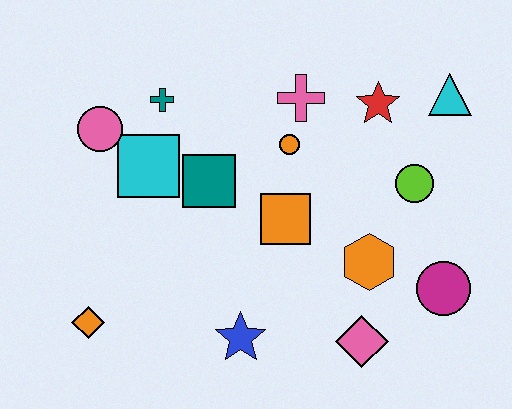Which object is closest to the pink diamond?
The orange hexagon is closest to the pink diamond.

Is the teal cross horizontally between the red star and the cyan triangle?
No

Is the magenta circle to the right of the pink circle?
Yes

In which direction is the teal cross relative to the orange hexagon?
The teal cross is to the left of the orange hexagon.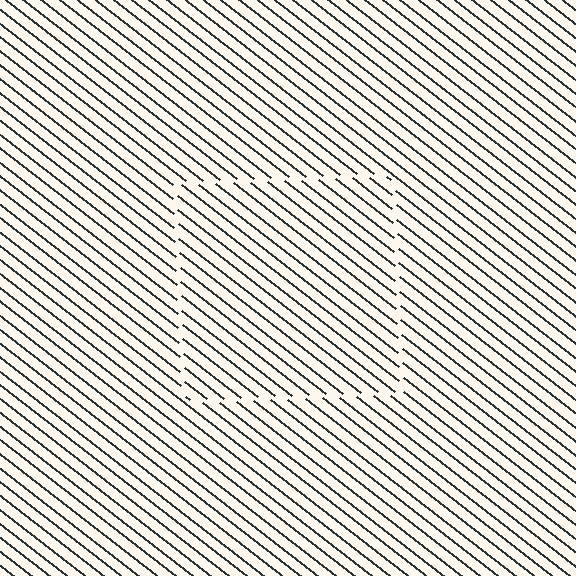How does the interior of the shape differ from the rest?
The interior of the shape contains the same grating, shifted by half a period — the contour is defined by the phase discontinuity where line-ends from the inner and outer gratings abut.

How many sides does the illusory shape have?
4 sides — the line-ends trace a square.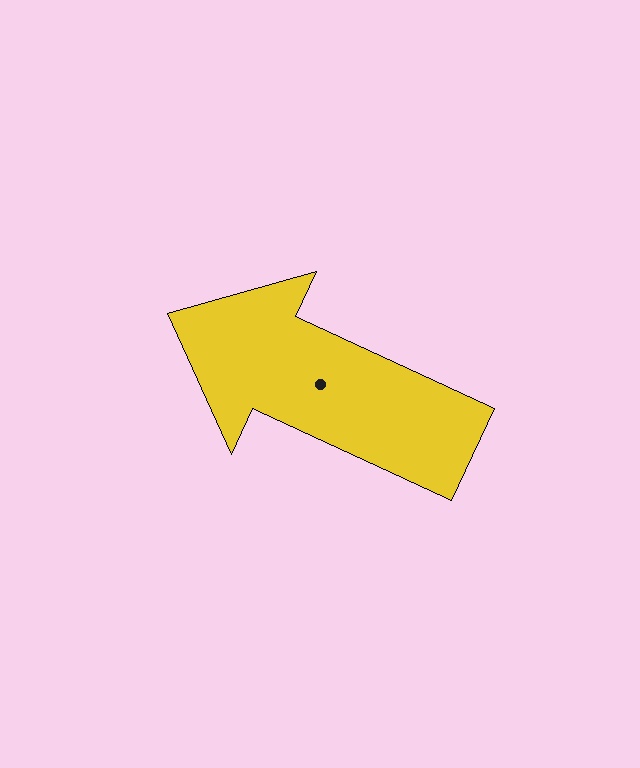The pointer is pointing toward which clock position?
Roughly 10 o'clock.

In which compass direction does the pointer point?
Northwest.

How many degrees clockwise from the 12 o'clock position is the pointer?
Approximately 295 degrees.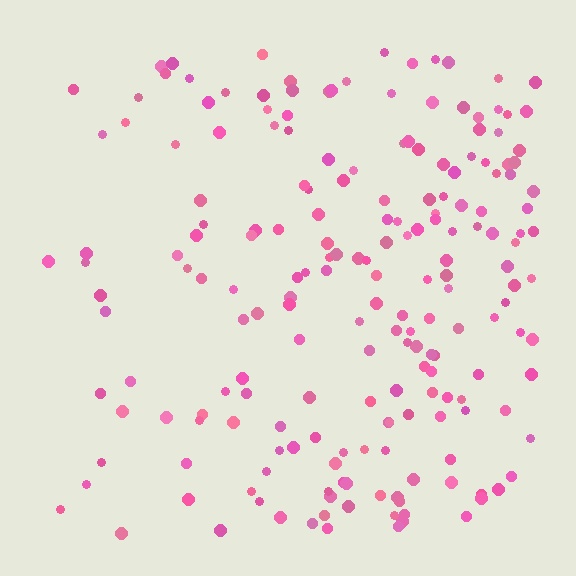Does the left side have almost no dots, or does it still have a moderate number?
Still a moderate number, just noticeably fewer than the right.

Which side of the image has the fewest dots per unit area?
The left.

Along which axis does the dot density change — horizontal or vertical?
Horizontal.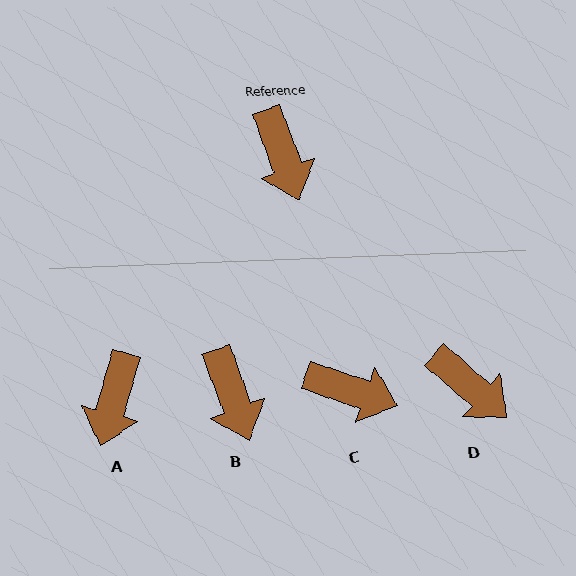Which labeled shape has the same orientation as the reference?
B.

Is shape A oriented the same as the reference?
No, it is off by about 36 degrees.